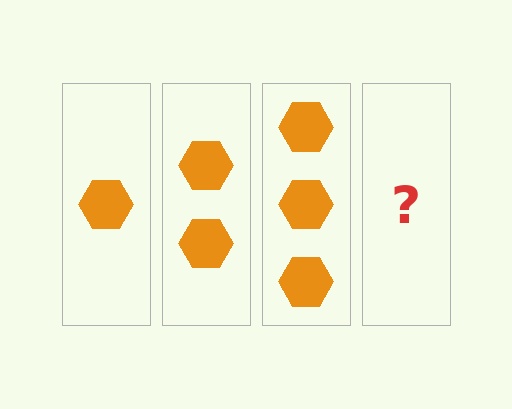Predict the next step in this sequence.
The next step is 4 hexagons.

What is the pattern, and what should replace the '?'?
The pattern is that each step adds one more hexagon. The '?' should be 4 hexagons.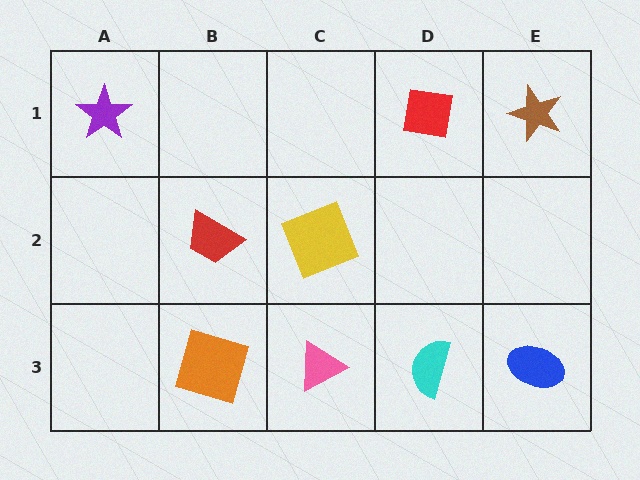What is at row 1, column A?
A purple star.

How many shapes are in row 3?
4 shapes.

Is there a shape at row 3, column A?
No, that cell is empty.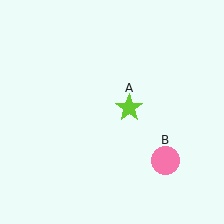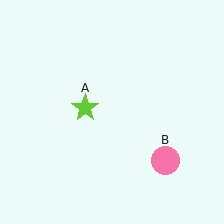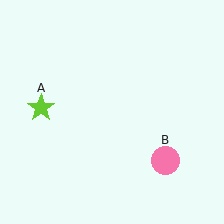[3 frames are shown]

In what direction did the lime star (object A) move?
The lime star (object A) moved left.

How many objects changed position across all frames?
1 object changed position: lime star (object A).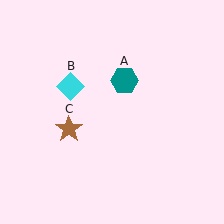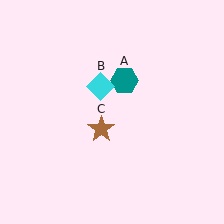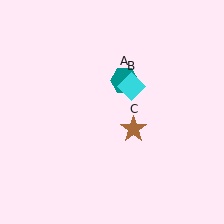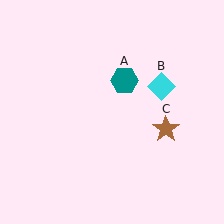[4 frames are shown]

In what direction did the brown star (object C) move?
The brown star (object C) moved right.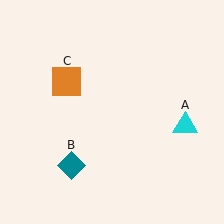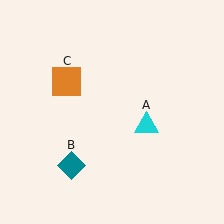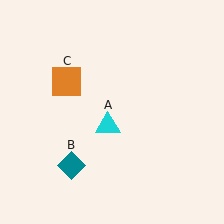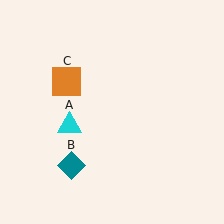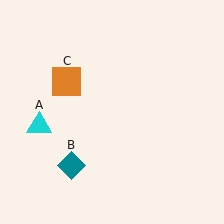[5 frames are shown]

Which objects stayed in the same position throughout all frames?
Teal diamond (object B) and orange square (object C) remained stationary.